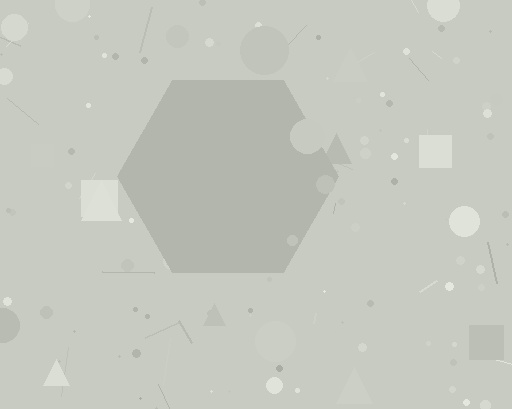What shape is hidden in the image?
A hexagon is hidden in the image.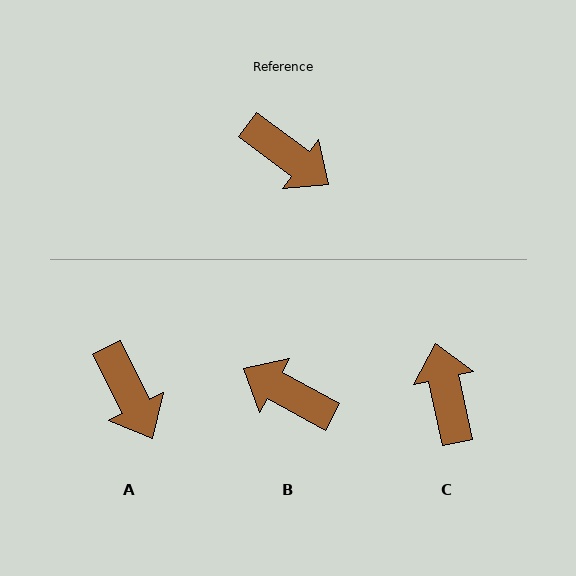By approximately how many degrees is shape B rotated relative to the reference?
Approximately 173 degrees clockwise.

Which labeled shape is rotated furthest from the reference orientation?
B, about 173 degrees away.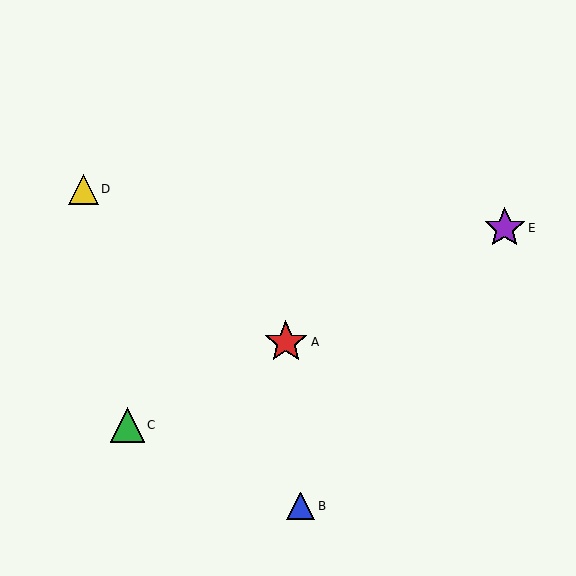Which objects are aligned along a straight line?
Objects A, C, E are aligned along a straight line.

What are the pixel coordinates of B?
Object B is at (301, 506).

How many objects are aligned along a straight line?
3 objects (A, C, E) are aligned along a straight line.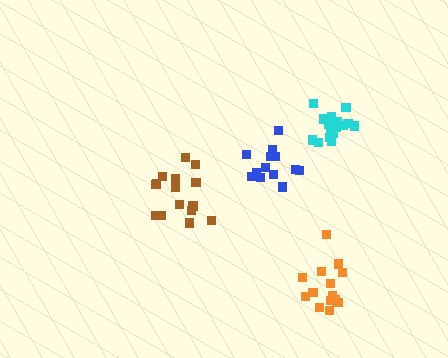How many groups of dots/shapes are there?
There are 4 groups.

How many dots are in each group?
Group 1: 15 dots, Group 2: 15 dots, Group 3: 13 dots, Group 4: 17 dots (60 total).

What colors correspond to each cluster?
The clusters are colored: orange, brown, blue, cyan.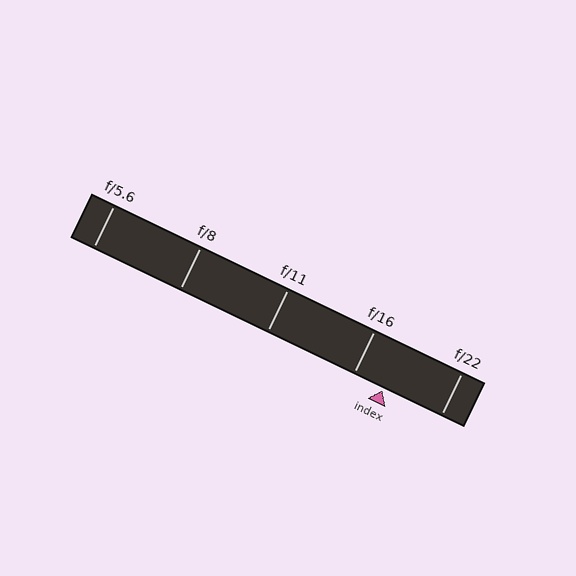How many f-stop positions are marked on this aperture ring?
There are 5 f-stop positions marked.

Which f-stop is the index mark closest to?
The index mark is closest to f/16.